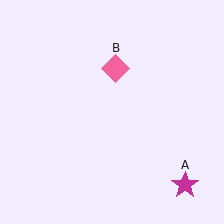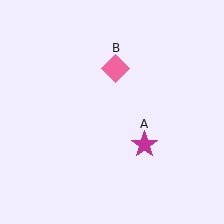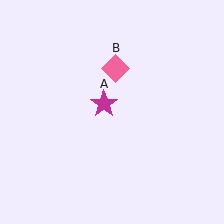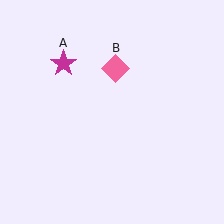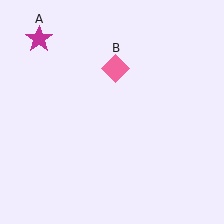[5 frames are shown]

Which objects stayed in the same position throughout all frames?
Pink diamond (object B) remained stationary.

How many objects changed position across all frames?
1 object changed position: magenta star (object A).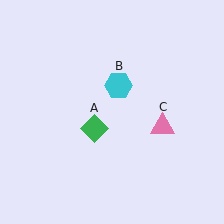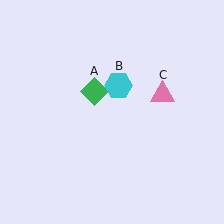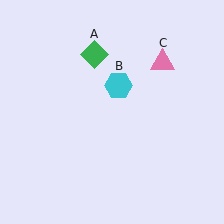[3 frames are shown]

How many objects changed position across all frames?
2 objects changed position: green diamond (object A), pink triangle (object C).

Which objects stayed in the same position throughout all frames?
Cyan hexagon (object B) remained stationary.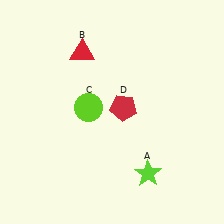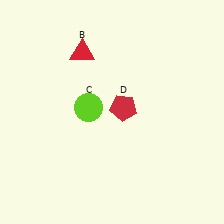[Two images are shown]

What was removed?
The lime star (A) was removed in Image 2.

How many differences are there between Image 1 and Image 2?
There is 1 difference between the two images.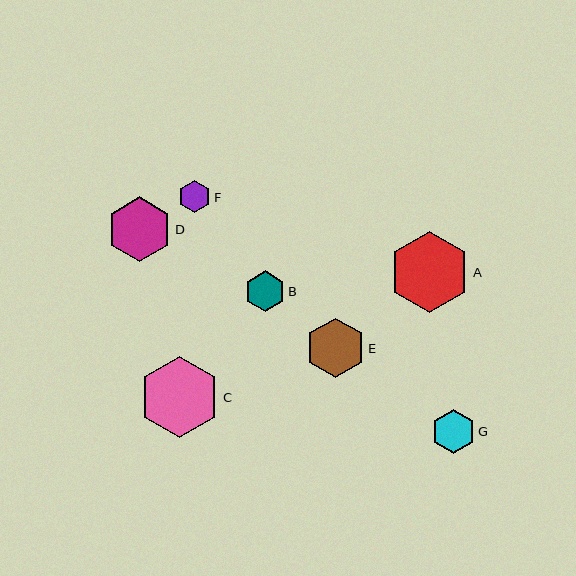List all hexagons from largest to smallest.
From largest to smallest: C, A, D, E, G, B, F.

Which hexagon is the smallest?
Hexagon F is the smallest with a size of approximately 32 pixels.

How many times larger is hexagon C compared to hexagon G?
Hexagon C is approximately 1.9 times the size of hexagon G.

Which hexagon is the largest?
Hexagon C is the largest with a size of approximately 81 pixels.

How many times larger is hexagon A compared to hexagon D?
Hexagon A is approximately 1.2 times the size of hexagon D.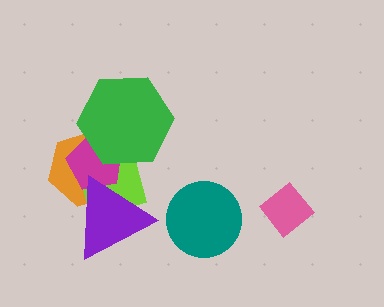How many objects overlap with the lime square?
4 objects overlap with the lime square.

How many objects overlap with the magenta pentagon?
4 objects overlap with the magenta pentagon.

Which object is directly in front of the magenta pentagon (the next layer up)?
The green hexagon is directly in front of the magenta pentagon.